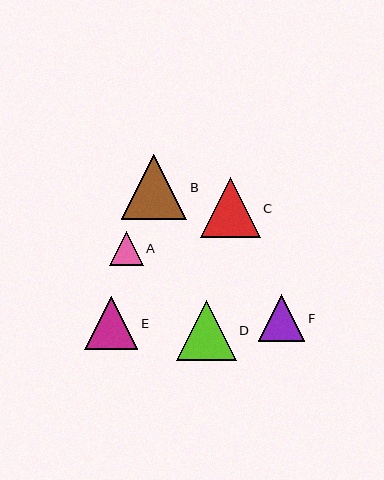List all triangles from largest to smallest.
From largest to smallest: B, C, D, E, F, A.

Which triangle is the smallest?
Triangle A is the smallest with a size of approximately 34 pixels.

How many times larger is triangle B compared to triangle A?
Triangle B is approximately 1.9 times the size of triangle A.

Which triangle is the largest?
Triangle B is the largest with a size of approximately 65 pixels.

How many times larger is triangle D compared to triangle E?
Triangle D is approximately 1.1 times the size of triangle E.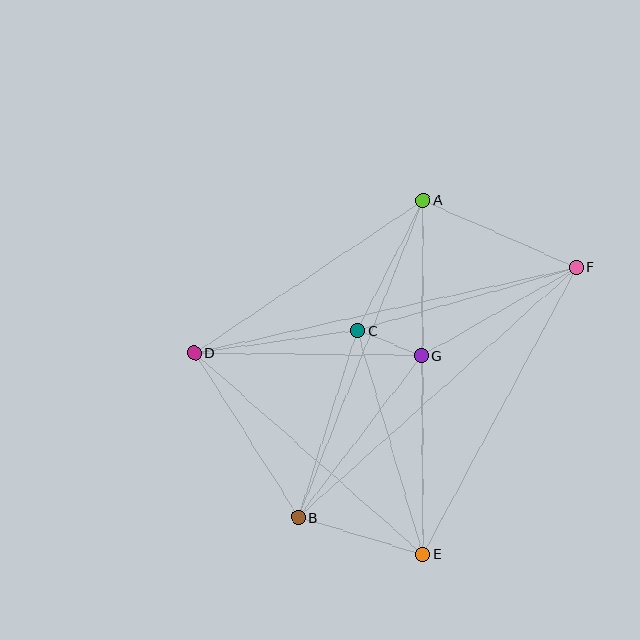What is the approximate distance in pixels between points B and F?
The distance between B and F is approximately 374 pixels.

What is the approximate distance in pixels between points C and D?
The distance between C and D is approximately 165 pixels.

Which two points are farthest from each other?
Points D and F are farthest from each other.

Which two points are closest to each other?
Points C and G are closest to each other.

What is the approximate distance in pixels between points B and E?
The distance between B and E is approximately 130 pixels.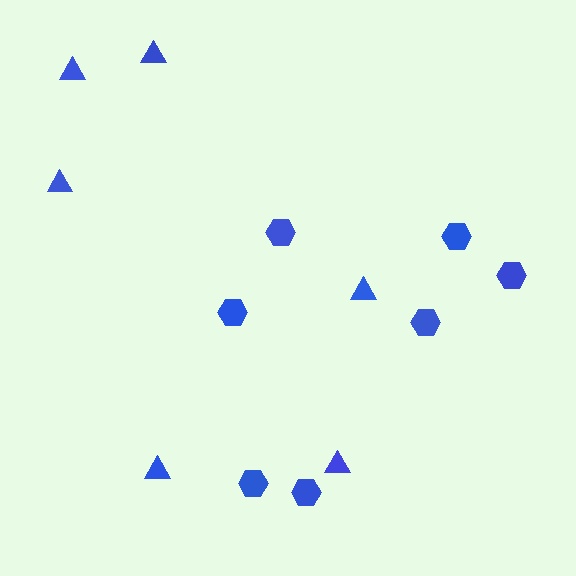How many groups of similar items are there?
There are 2 groups: one group of hexagons (7) and one group of triangles (6).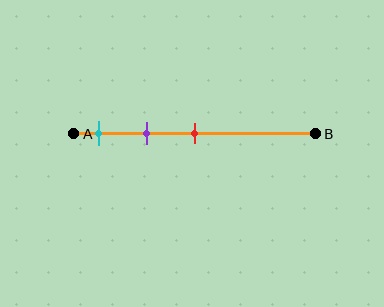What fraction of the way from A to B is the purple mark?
The purple mark is approximately 30% (0.3) of the way from A to B.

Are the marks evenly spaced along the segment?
Yes, the marks are approximately evenly spaced.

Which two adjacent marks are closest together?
The cyan and purple marks are the closest adjacent pair.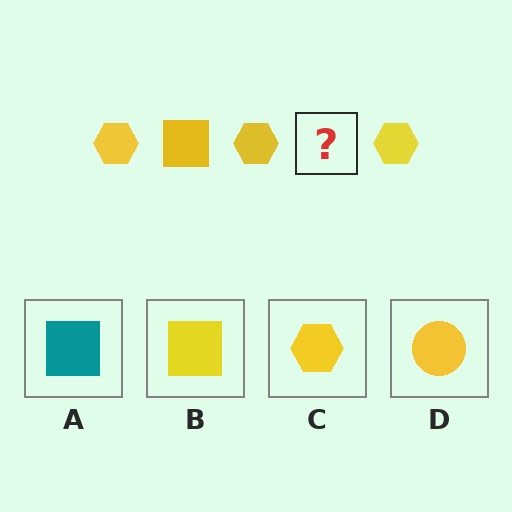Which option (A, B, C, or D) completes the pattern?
B.